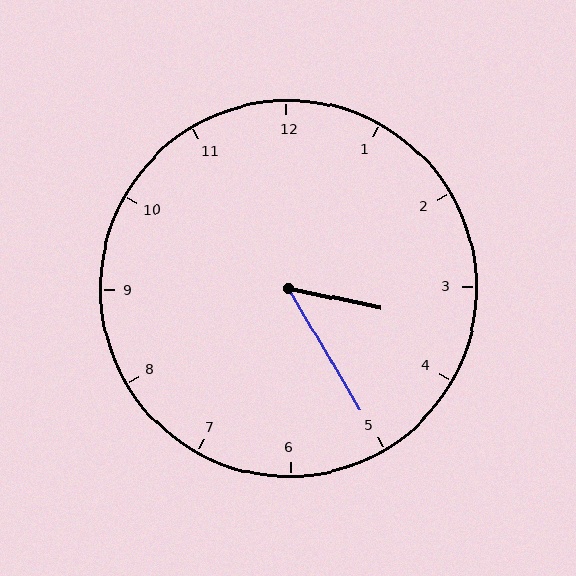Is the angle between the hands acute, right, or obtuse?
It is acute.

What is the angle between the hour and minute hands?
Approximately 48 degrees.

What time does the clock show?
3:25.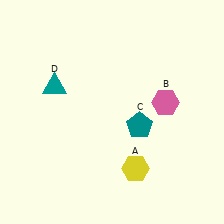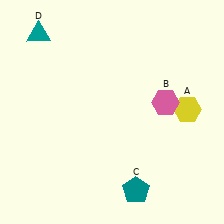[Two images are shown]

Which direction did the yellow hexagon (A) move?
The yellow hexagon (A) moved up.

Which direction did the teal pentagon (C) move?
The teal pentagon (C) moved down.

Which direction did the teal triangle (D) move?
The teal triangle (D) moved up.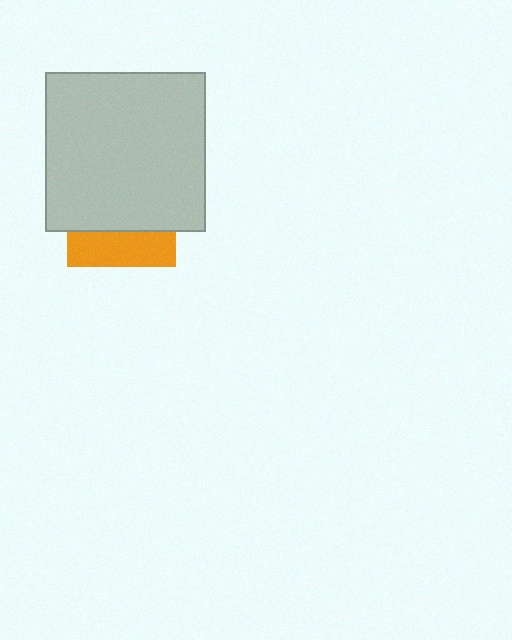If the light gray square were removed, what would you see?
You would see the complete orange square.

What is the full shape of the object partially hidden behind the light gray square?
The partially hidden object is an orange square.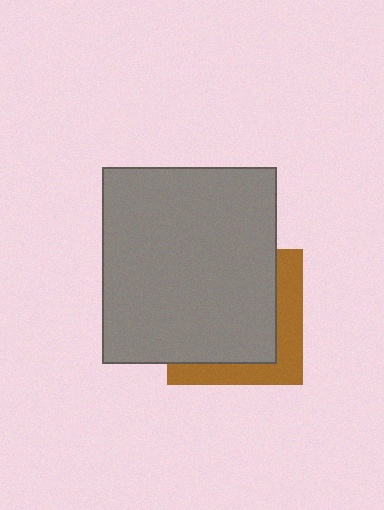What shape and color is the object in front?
The object in front is a gray rectangle.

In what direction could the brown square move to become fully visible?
The brown square could move toward the lower-right. That would shift it out from behind the gray rectangle entirely.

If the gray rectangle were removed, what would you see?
You would see the complete brown square.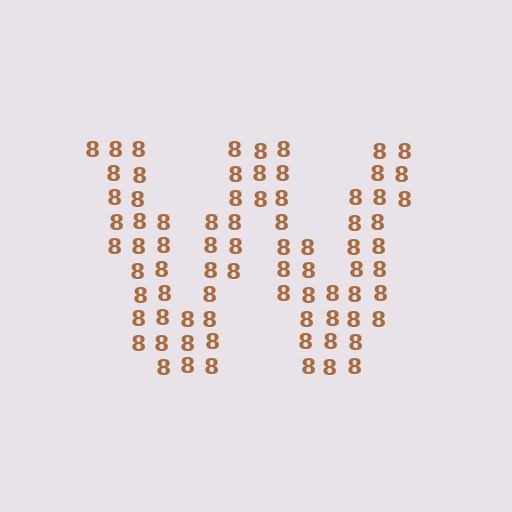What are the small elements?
The small elements are digit 8's.